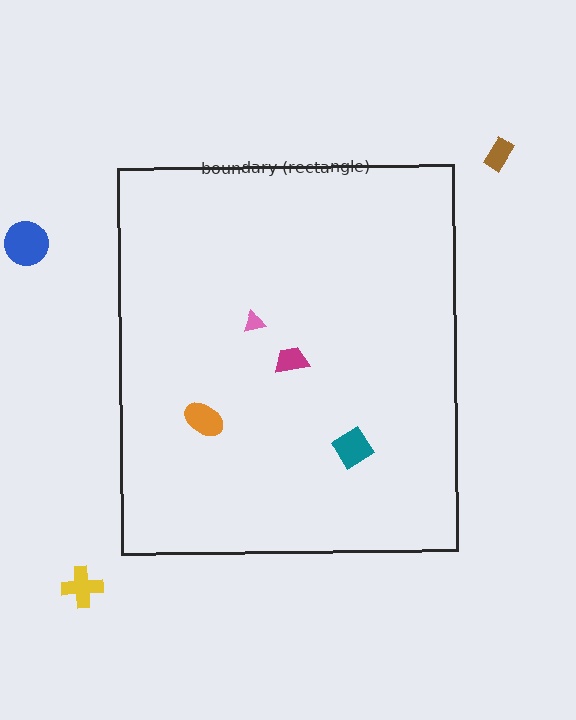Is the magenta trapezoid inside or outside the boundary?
Inside.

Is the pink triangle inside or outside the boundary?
Inside.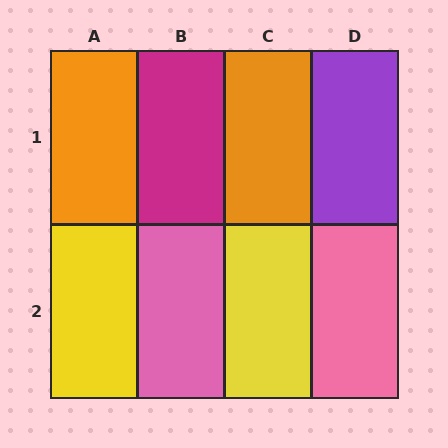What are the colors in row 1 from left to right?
Orange, magenta, orange, purple.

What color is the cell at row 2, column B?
Pink.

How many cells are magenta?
1 cell is magenta.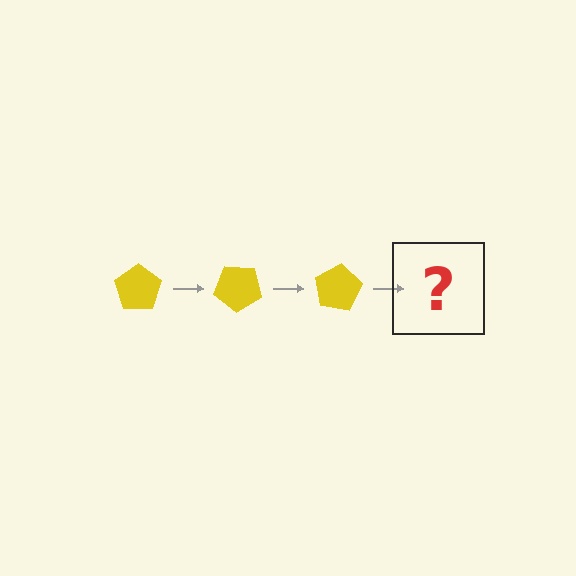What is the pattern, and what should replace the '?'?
The pattern is that the pentagon rotates 40 degrees each step. The '?' should be a yellow pentagon rotated 120 degrees.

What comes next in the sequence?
The next element should be a yellow pentagon rotated 120 degrees.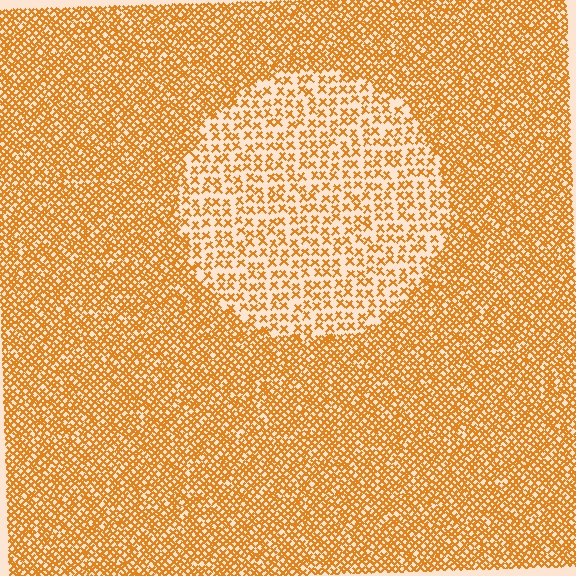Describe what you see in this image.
The image contains small orange elements arranged at two different densities. A circle-shaped region is visible where the elements are less densely packed than the surrounding area.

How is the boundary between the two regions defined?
The boundary is defined by a change in element density (approximately 2.2x ratio). All elements are the same color, size, and shape.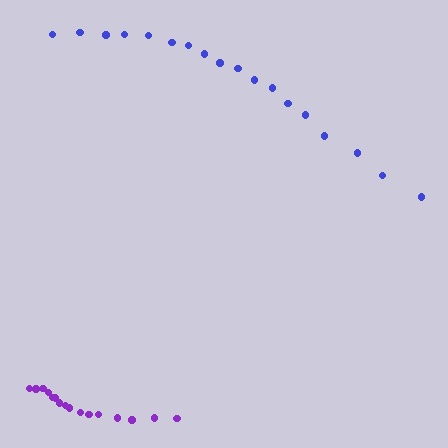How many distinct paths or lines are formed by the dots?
There are 2 distinct paths.